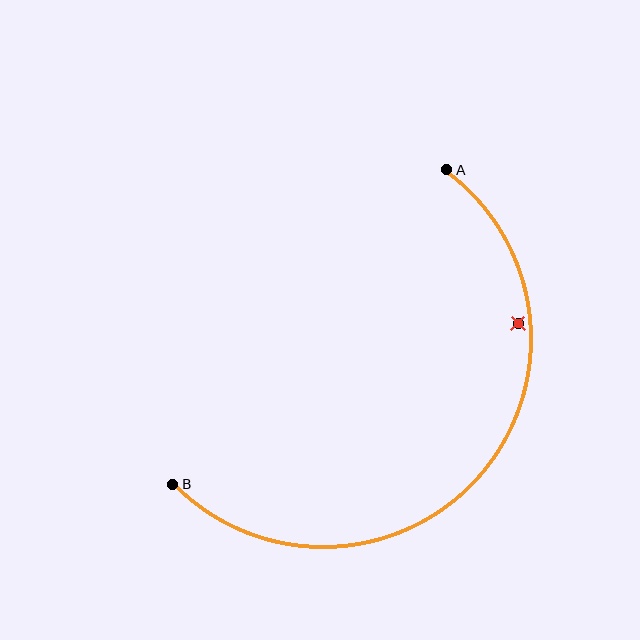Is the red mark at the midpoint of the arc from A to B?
No — the red mark does not lie on the arc at all. It sits slightly inside the curve.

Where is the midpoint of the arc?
The arc midpoint is the point on the curve farthest from the straight line joining A and B. It sits below and to the right of that line.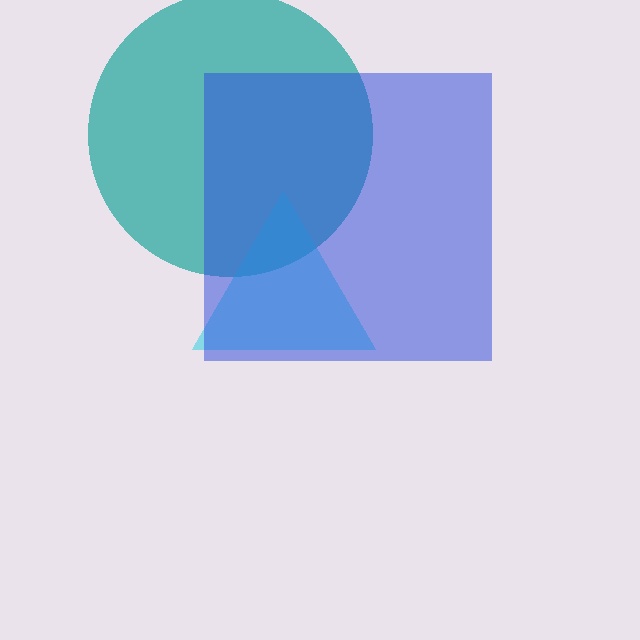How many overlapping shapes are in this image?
There are 3 overlapping shapes in the image.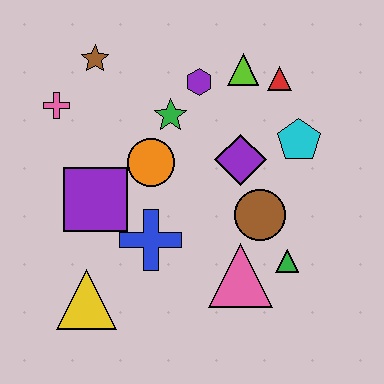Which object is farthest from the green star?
The yellow triangle is farthest from the green star.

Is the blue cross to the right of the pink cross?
Yes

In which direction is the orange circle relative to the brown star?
The orange circle is below the brown star.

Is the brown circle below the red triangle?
Yes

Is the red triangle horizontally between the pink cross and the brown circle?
No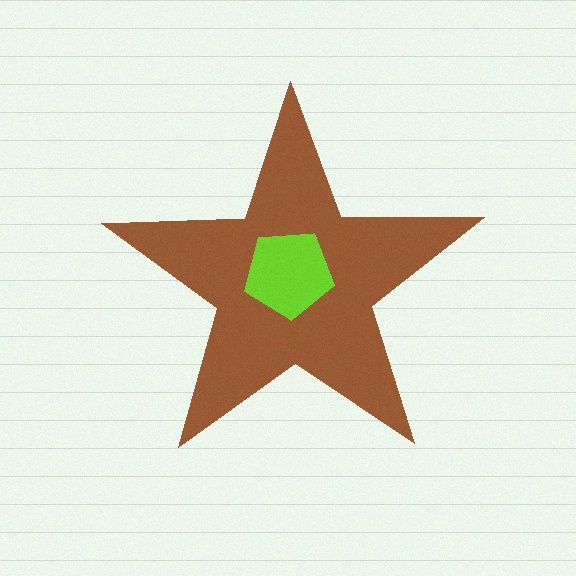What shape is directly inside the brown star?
The lime pentagon.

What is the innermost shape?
The lime pentagon.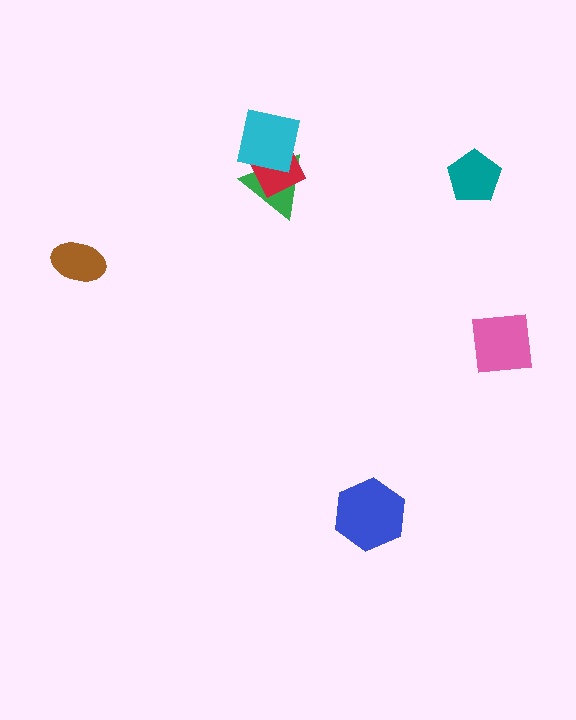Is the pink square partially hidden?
No, no other shape covers it.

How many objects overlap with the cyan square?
2 objects overlap with the cyan square.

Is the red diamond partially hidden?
Yes, it is partially covered by another shape.